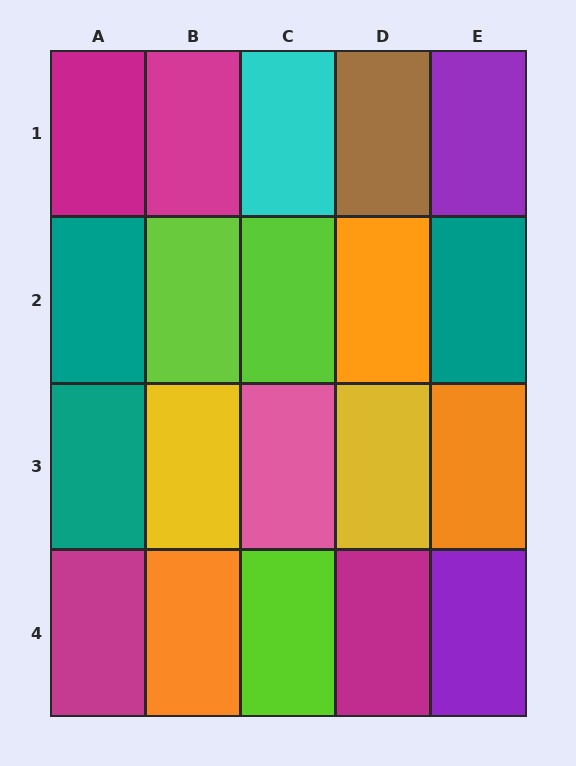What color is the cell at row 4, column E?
Purple.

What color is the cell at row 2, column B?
Lime.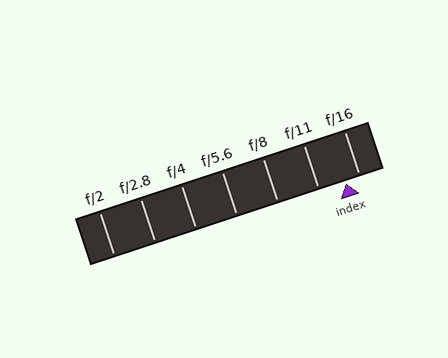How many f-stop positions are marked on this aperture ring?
There are 7 f-stop positions marked.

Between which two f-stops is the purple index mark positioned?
The index mark is between f/11 and f/16.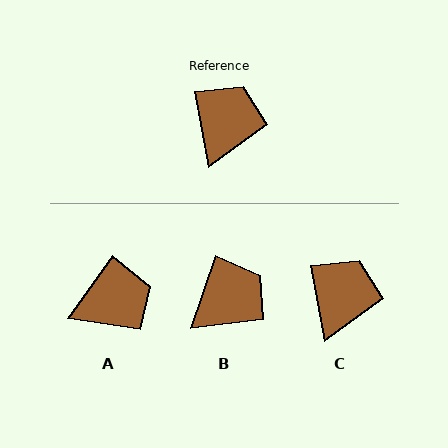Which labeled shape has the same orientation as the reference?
C.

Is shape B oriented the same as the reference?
No, it is off by about 29 degrees.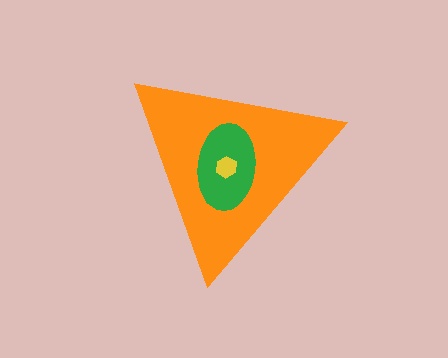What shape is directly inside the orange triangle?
The green ellipse.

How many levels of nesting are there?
3.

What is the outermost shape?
The orange triangle.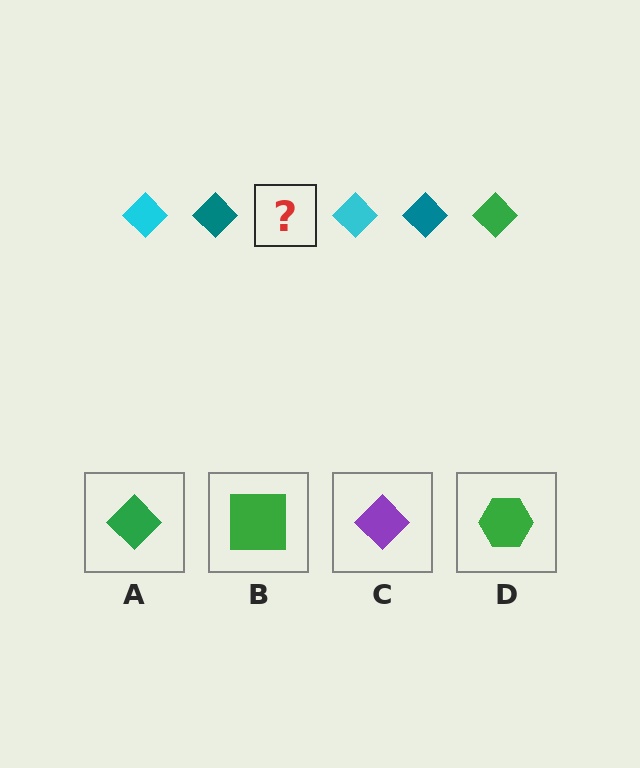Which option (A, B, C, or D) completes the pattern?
A.